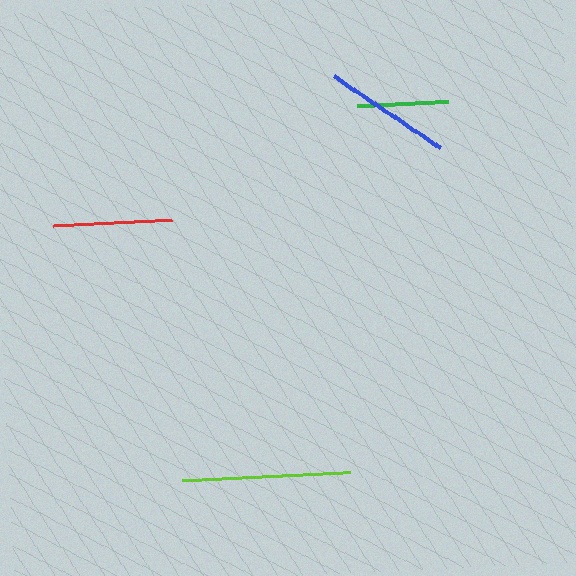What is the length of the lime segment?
The lime segment is approximately 168 pixels long.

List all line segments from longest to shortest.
From longest to shortest: lime, blue, red, green.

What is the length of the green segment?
The green segment is approximately 90 pixels long.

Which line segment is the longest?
The lime line is the longest at approximately 168 pixels.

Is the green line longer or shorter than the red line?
The red line is longer than the green line.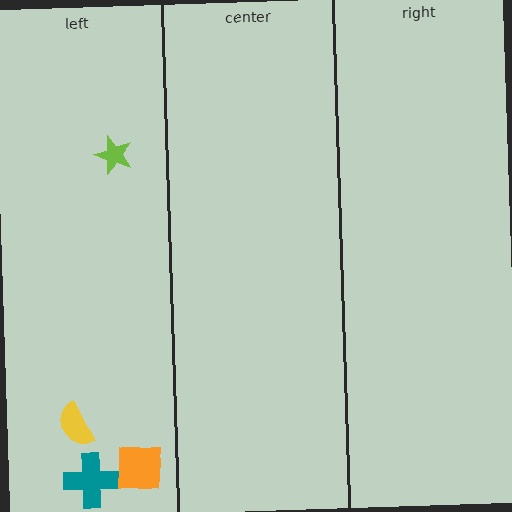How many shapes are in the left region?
4.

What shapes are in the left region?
The teal cross, the yellow semicircle, the lime star, the orange square.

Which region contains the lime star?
The left region.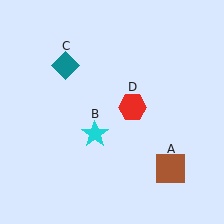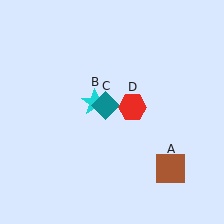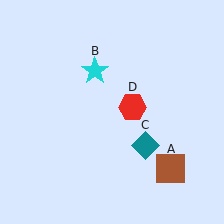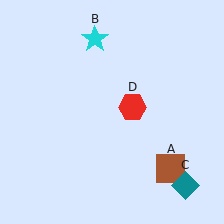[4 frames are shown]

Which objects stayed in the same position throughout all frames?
Brown square (object A) and red hexagon (object D) remained stationary.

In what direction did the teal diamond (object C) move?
The teal diamond (object C) moved down and to the right.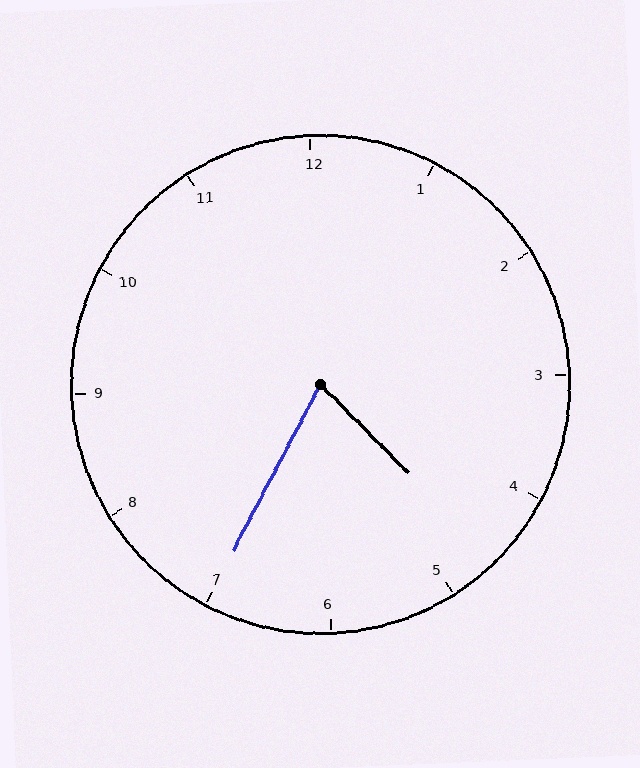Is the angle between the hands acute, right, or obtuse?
It is acute.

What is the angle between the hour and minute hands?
Approximately 72 degrees.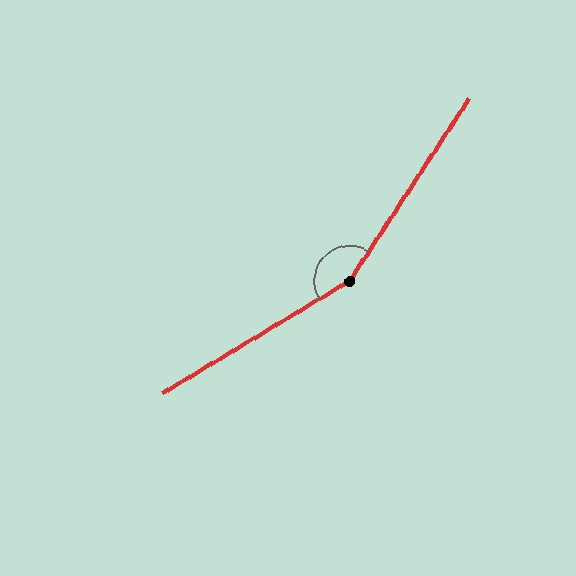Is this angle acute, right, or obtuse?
It is obtuse.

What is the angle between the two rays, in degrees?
Approximately 154 degrees.